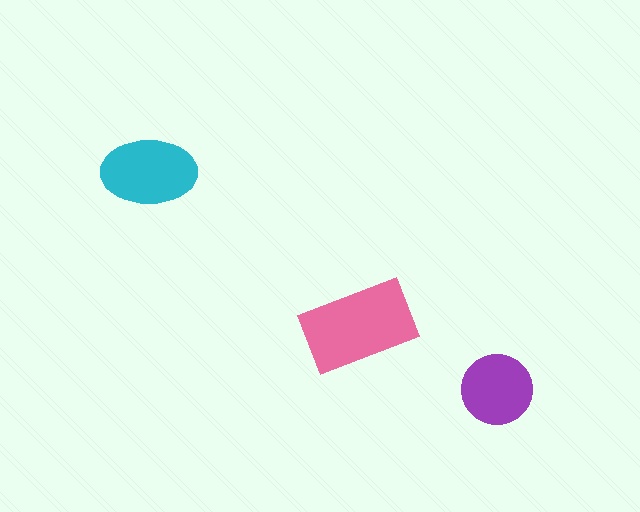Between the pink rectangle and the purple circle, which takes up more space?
The pink rectangle.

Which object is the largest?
The pink rectangle.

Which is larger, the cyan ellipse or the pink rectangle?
The pink rectangle.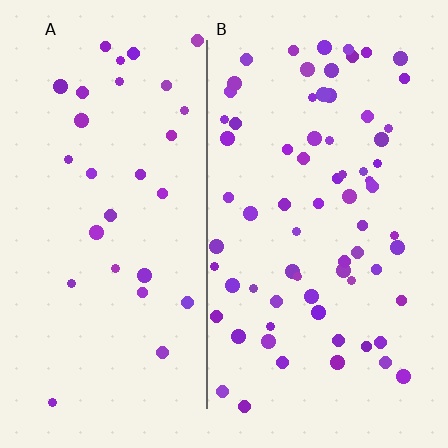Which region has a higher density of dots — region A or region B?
B (the right).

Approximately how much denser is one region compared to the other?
Approximately 2.2× — region B over region A.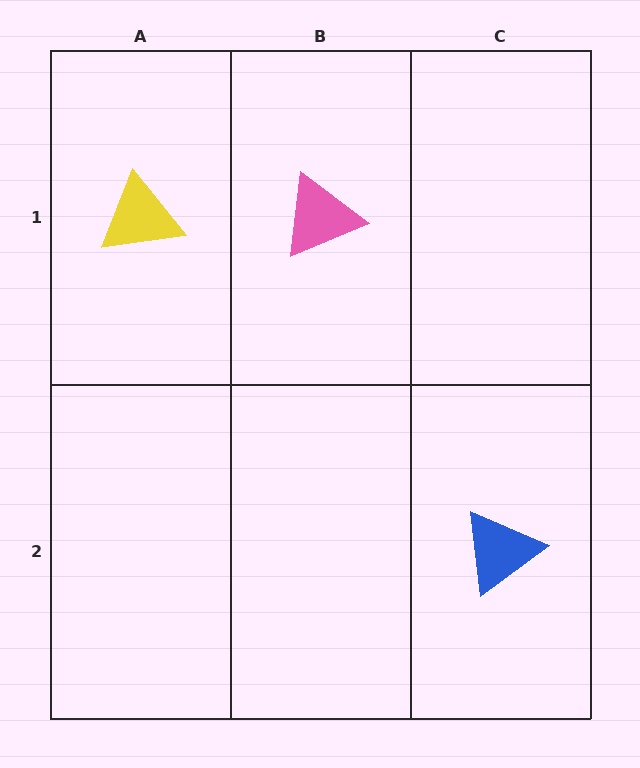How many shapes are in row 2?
1 shape.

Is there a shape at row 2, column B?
No, that cell is empty.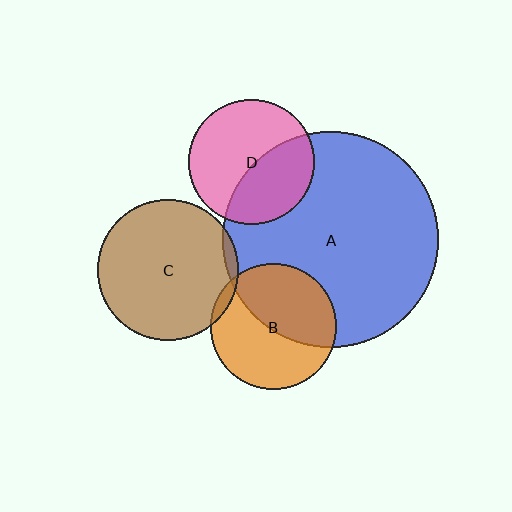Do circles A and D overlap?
Yes.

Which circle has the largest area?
Circle A (blue).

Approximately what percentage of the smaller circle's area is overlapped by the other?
Approximately 40%.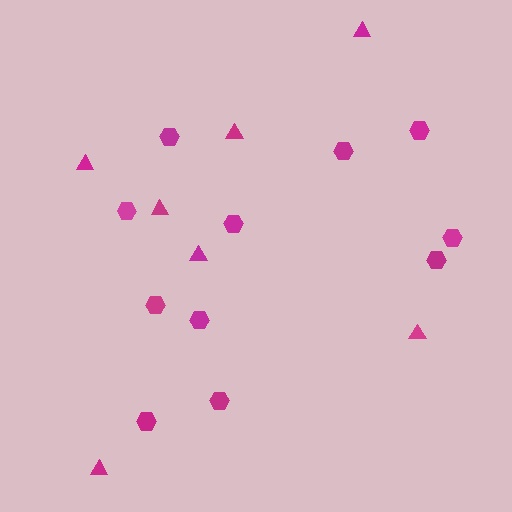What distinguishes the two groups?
There are 2 groups: one group of hexagons (11) and one group of triangles (7).